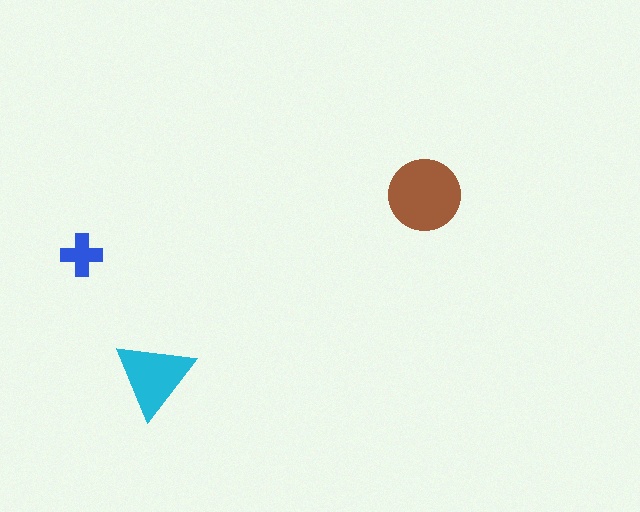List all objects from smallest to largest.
The blue cross, the cyan triangle, the brown circle.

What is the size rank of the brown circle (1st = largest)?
1st.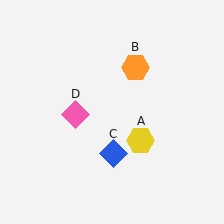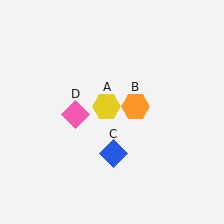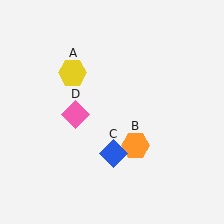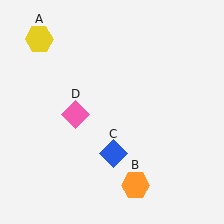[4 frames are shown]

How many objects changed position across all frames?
2 objects changed position: yellow hexagon (object A), orange hexagon (object B).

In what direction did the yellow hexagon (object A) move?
The yellow hexagon (object A) moved up and to the left.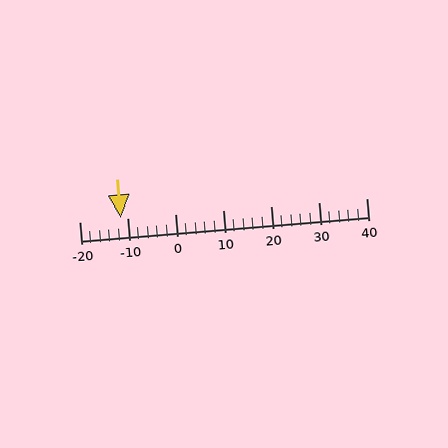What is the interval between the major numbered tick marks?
The major tick marks are spaced 10 units apart.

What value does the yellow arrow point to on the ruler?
The yellow arrow points to approximately -11.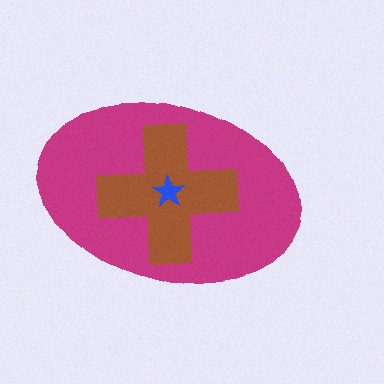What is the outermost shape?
The magenta ellipse.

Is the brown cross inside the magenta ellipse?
Yes.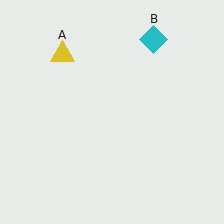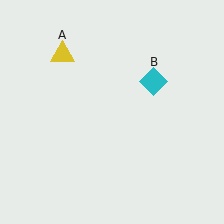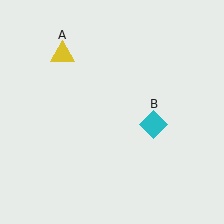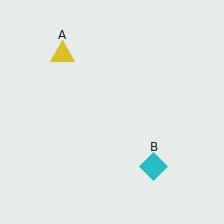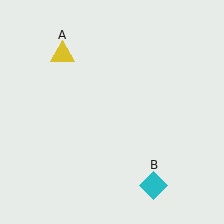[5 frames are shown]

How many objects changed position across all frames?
1 object changed position: cyan diamond (object B).